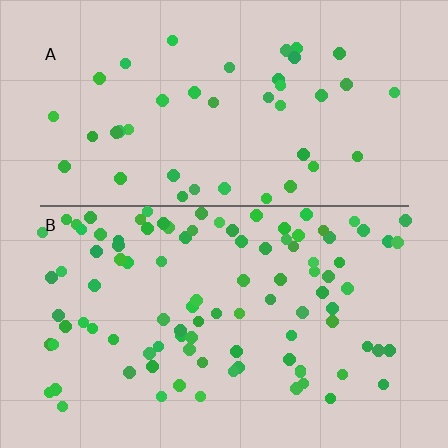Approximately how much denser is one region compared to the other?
Approximately 2.3× — region B over region A.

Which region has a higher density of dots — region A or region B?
B (the bottom).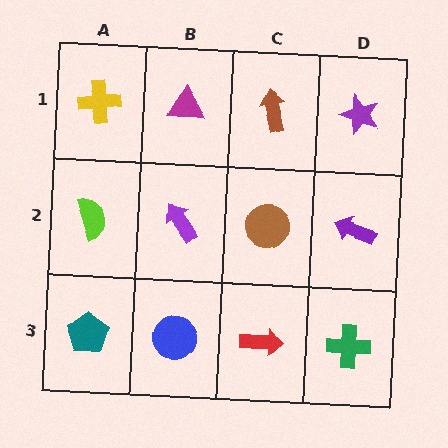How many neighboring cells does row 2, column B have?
4.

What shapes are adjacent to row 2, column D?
A purple star (row 1, column D), a green cross (row 3, column D), a brown circle (row 2, column C).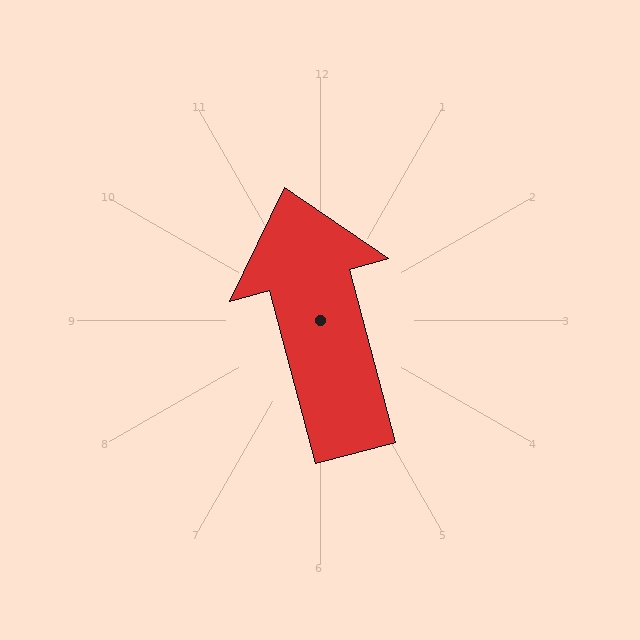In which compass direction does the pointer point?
North.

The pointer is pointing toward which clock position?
Roughly 12 o'clock.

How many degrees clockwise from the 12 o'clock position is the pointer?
Approximately 345 degrees.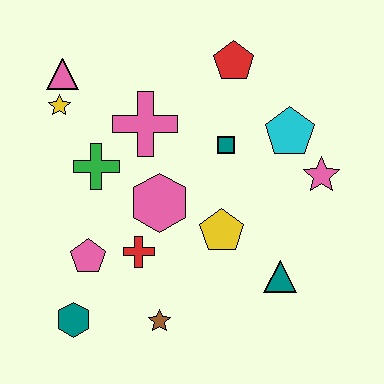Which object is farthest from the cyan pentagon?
The teal hexagon is farthest from the cyan pentagon.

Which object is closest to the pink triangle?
The yellow star is closest to the pink triangle.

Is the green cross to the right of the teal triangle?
No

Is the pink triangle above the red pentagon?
No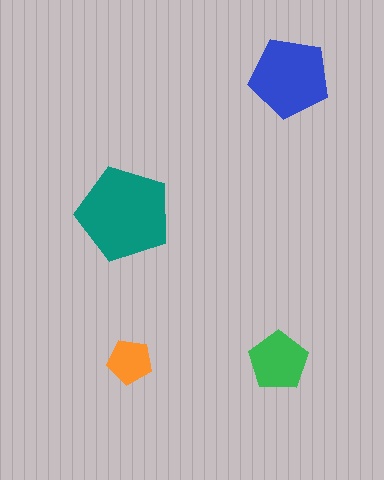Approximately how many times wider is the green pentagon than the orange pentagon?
About 1.5 times wider.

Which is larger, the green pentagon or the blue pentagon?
The blue one.